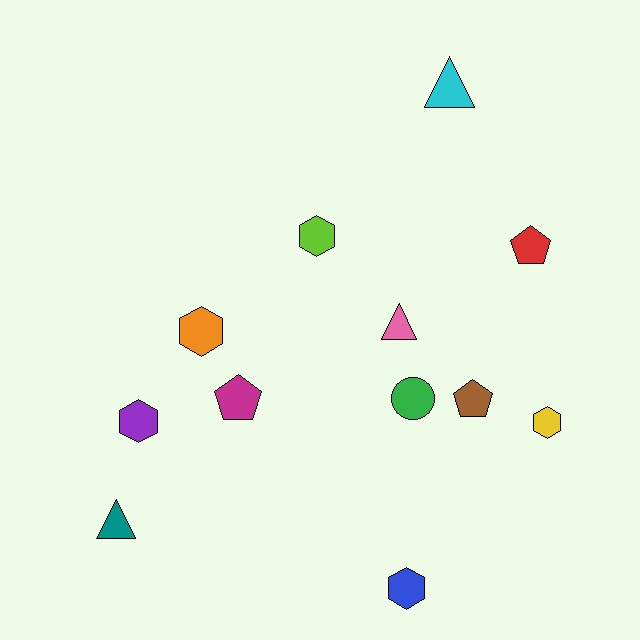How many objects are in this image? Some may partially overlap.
There are 12 objects.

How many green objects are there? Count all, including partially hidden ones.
There is 1 green object.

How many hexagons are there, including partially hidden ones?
There are 5 hexagons.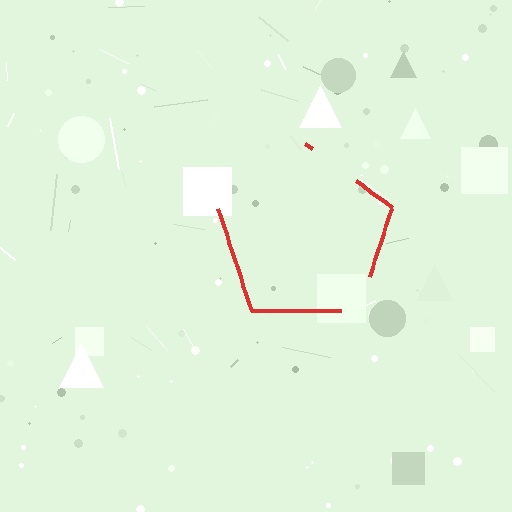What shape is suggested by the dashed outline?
The dashed outline suggests a pentagon.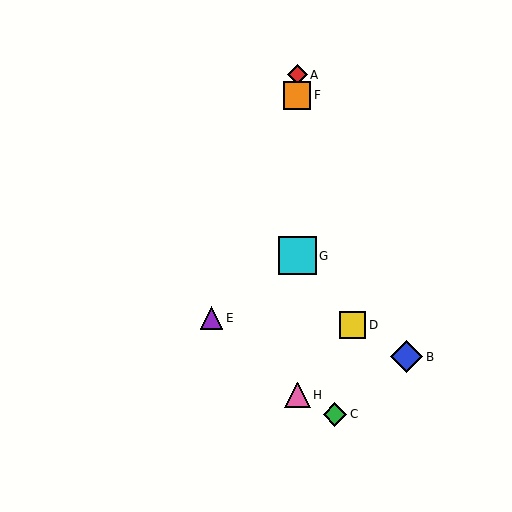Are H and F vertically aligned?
Yes, both are at x≈297.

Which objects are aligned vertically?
Objects A, F, G, H are aligned vertically.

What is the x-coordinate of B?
Object B is at x≈407.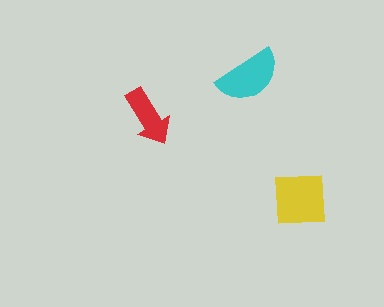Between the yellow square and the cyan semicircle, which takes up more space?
The yellow square.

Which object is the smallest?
The red arrow.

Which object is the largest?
The yellow square.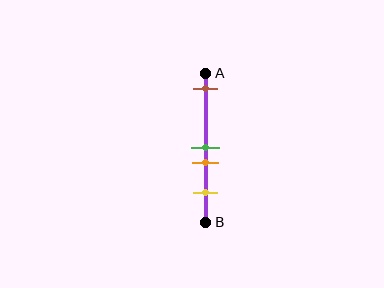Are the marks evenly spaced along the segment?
No, the marks are not evenly spaced.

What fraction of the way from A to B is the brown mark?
The brown mark is approximately 10% (0.1) of the way from A to B.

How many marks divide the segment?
There are 4 marks dividing the segment.